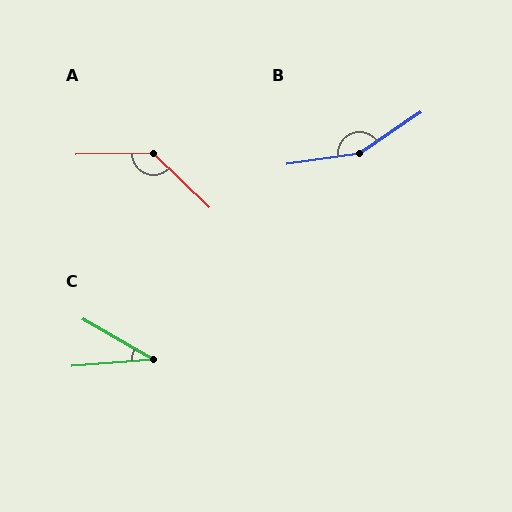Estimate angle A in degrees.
Approximately 135 degrees.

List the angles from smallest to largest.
C (34°), A (135°), B (154°).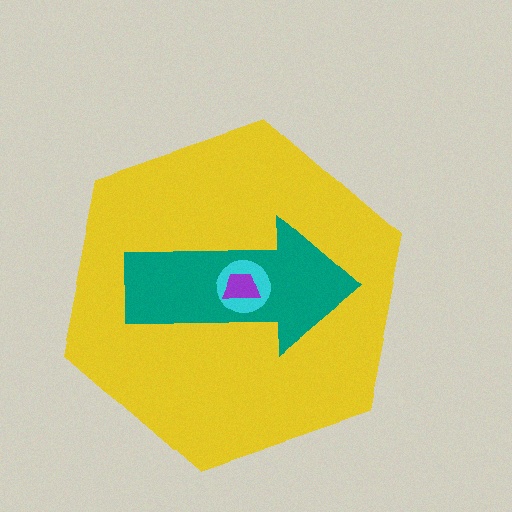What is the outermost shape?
The yellow hexagon.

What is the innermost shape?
The purple trapezoid.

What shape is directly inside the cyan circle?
The purple trapezoid.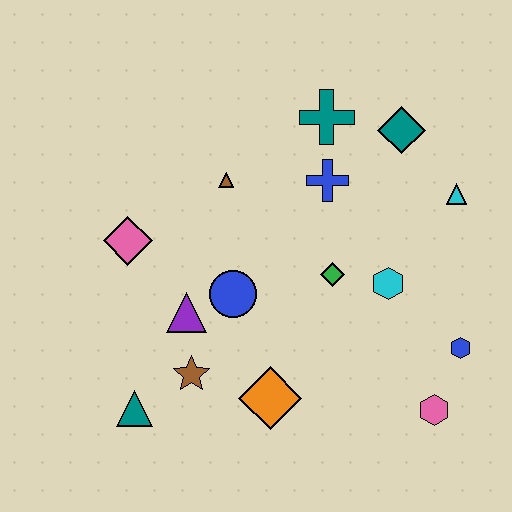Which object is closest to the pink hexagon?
The blue hexagon is closest to the pink hexagon.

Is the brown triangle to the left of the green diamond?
Yes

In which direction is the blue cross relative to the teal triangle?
The blue cross is above the teal triangle.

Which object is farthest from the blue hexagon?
The pink diamond is farthest from the blue hexagon.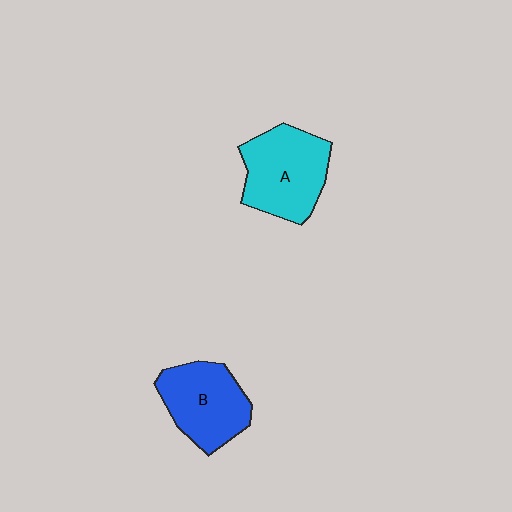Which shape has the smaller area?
Shape B (blue).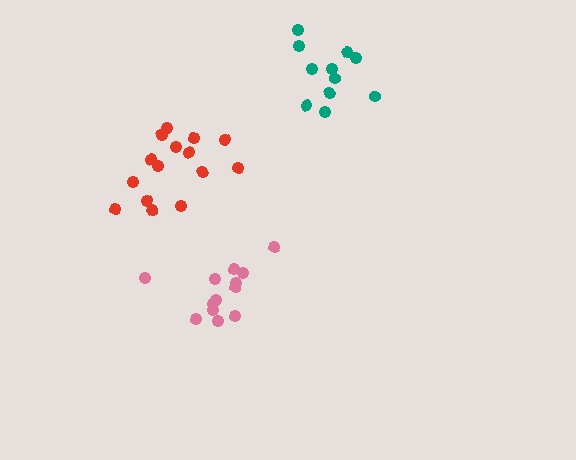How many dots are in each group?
Group 1: 11 dots, Group 2: 15 dots, Group 3: 13 dots (39 total).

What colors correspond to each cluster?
The clusters are colored: teal, red, pink.